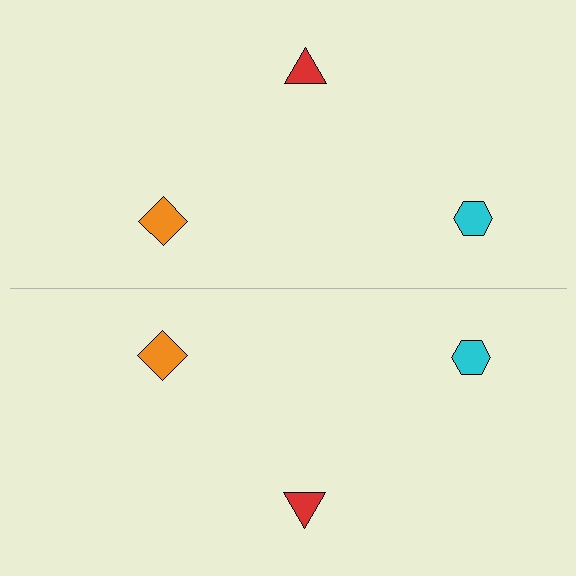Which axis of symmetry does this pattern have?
The pattern has a horizontal axis of symmetry running through the center of the image.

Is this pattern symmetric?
Yes, this pattern has bilateral (reflection) symmetry.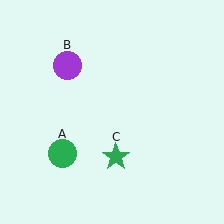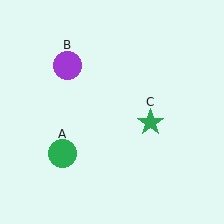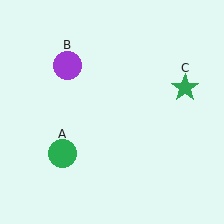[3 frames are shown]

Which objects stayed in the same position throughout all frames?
Green circle (object A) and purple circle (object B) remained stationary.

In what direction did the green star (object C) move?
The green star (object C) moved up and to the right.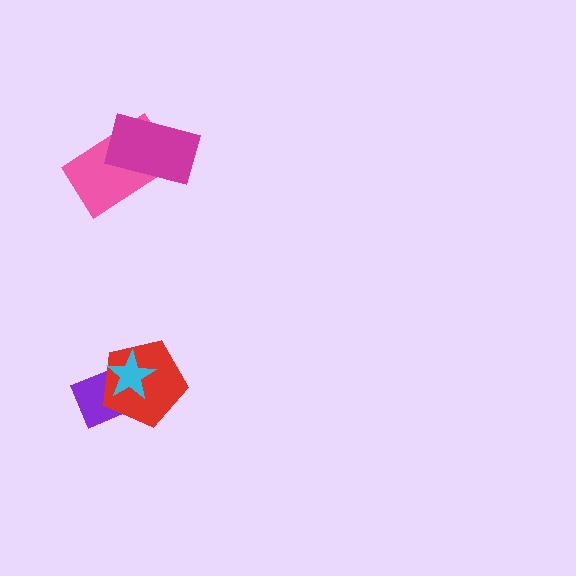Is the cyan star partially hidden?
No, no other shape covers it.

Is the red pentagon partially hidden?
Yes, it is partially covered by another shape.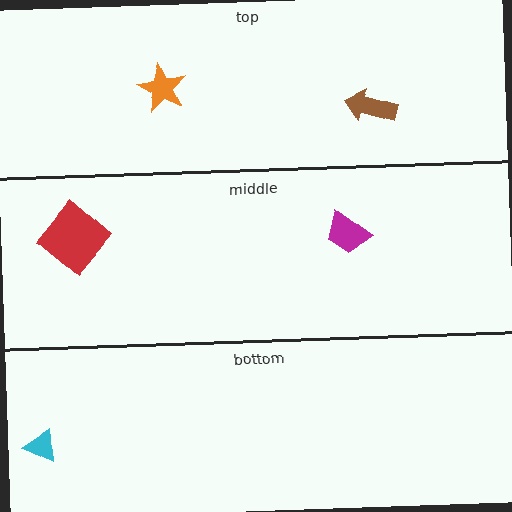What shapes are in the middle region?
The red diamond, the magenta trapezoid.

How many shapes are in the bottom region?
1.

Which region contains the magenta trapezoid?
The middle region.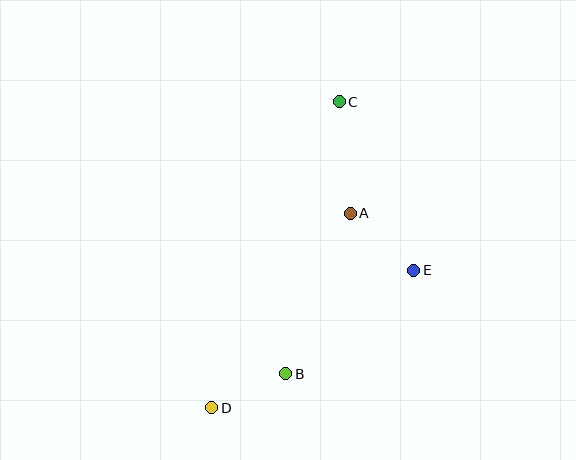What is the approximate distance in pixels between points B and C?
The distance between B and C is approximately 277 pixels.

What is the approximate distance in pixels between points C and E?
The distance between C and E is approximately 185 pixels.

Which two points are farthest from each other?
Points C and D are farthest from each other.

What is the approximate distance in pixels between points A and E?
The distance between A and E is approximately 86 pixels.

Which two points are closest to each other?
Points B and D are closest to each other.